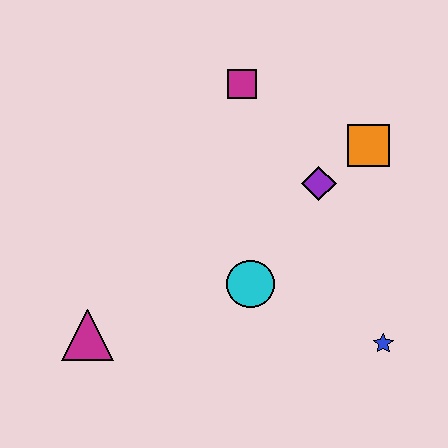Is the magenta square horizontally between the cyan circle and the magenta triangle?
Yes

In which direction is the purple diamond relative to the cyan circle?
The purple diamond is above the cyan circle.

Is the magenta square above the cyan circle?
Yes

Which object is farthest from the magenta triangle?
The orange square is farthest from the magenta triangle.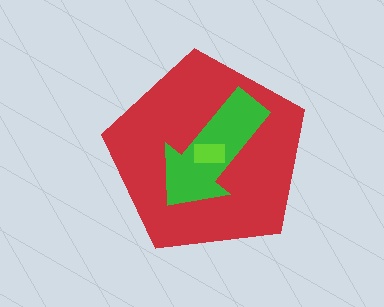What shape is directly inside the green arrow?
The lime rectangle.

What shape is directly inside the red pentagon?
The green arrow.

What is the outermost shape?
The red pentagon.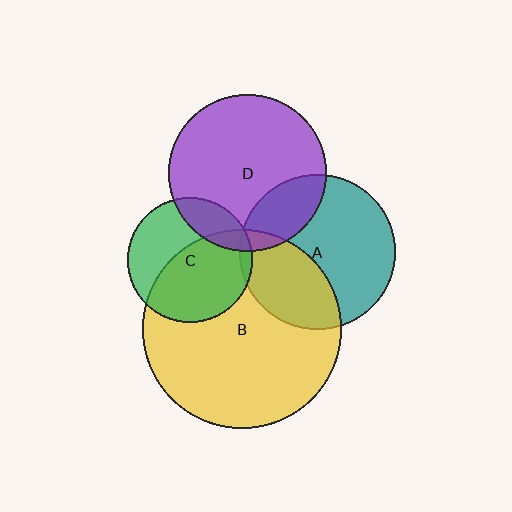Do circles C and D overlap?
Yes.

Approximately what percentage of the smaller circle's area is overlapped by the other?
Approximately 20%.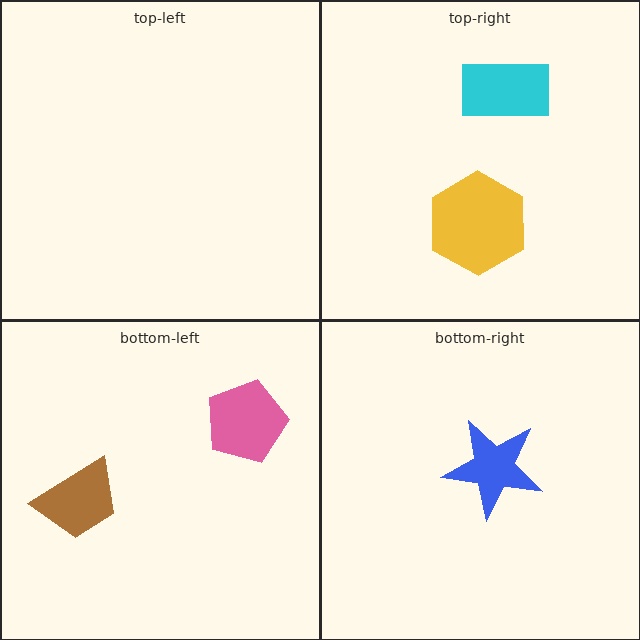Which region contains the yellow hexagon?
The top-right region.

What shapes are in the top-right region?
The cyan rectangle, the yellow hexagon.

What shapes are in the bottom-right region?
The blue star.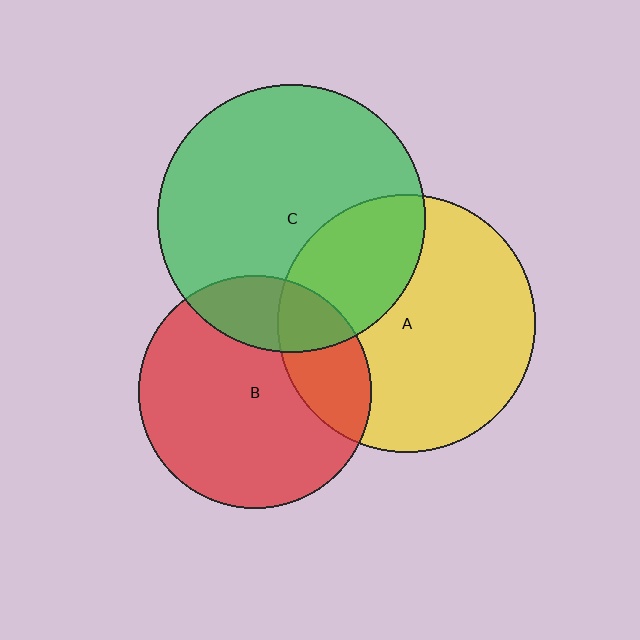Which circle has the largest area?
Circle C (green).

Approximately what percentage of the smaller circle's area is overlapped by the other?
Approximately 20%.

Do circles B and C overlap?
Yes.